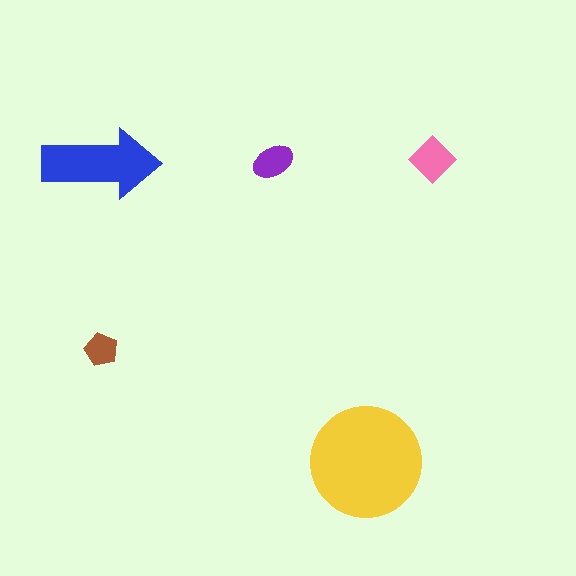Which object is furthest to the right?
The pink diamond is rightmost.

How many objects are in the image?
There are 5 objects in the image.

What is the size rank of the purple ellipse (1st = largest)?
4th.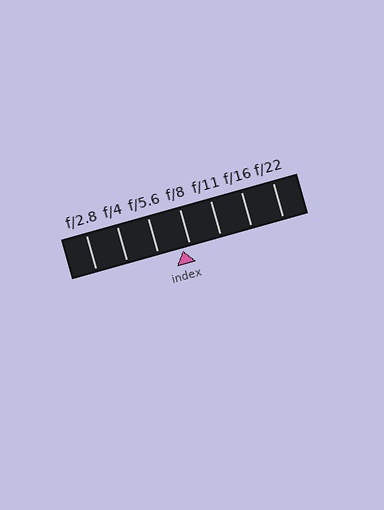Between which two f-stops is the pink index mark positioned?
The index mark is between f/5.6 and f/8.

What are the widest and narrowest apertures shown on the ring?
The widest aperture shown is f/2.8 and the narrowest is f/22.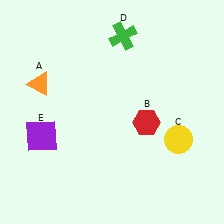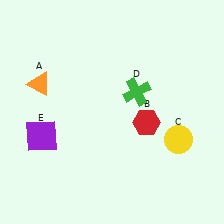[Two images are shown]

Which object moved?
The green cross (D) moved down.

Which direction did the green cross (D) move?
The green cross (D) moved down.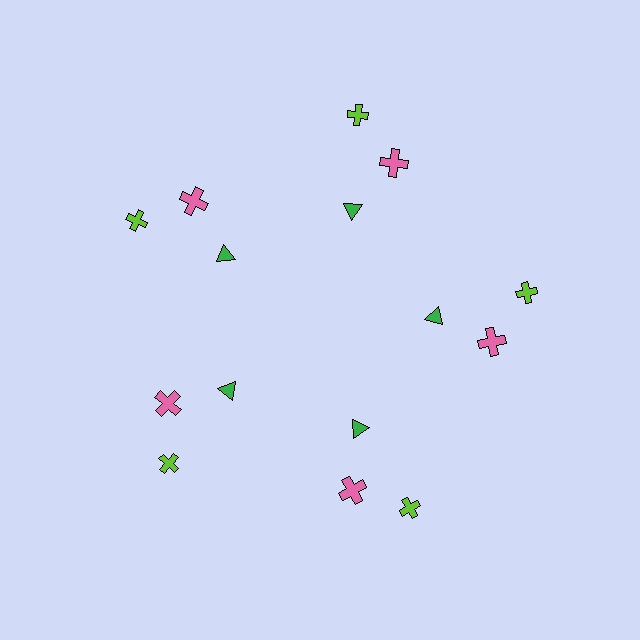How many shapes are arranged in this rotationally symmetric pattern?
There are 15 shapes, arranged in 5 groups of 3.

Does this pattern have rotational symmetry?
Yes, this pattern has 5-fold rotational symmetry. It looks the same after rotating 72 degrees around the center.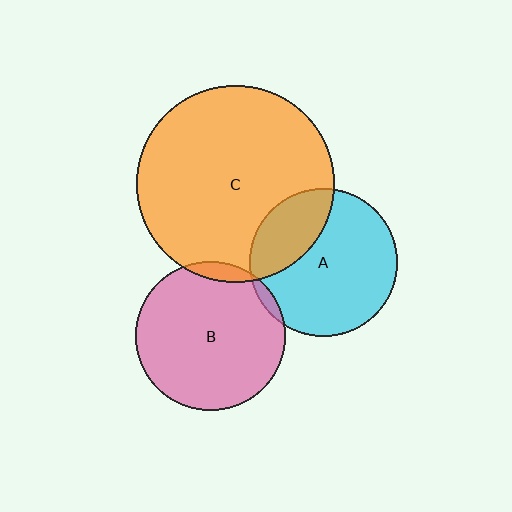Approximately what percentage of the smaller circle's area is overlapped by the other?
Approximately 25%.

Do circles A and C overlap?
Yes.